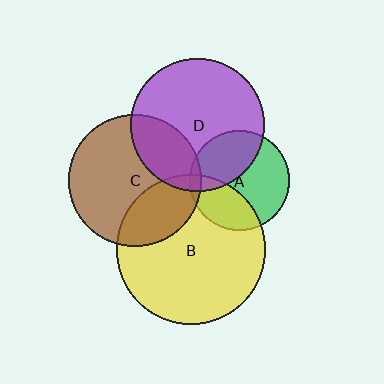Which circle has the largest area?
Circle B (yellow).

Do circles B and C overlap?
Yes.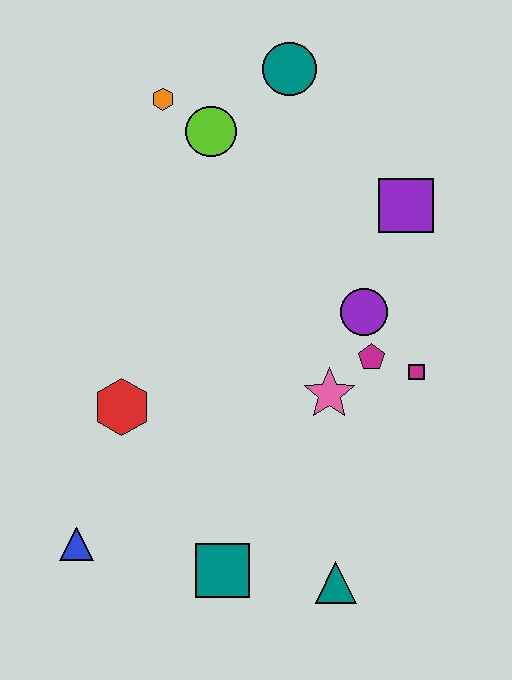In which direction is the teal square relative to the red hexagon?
The teal square is below the red hexagon.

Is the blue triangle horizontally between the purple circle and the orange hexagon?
No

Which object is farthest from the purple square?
The blue triangle is farthest from the purple square.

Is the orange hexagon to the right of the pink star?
No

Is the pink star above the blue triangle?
Yes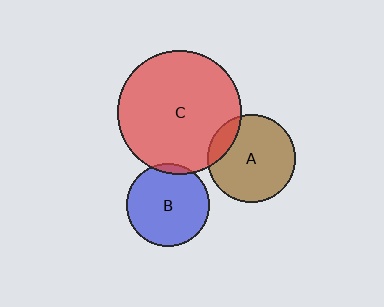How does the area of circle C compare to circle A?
Approximately 2.0 times.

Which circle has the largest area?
Circle C (red).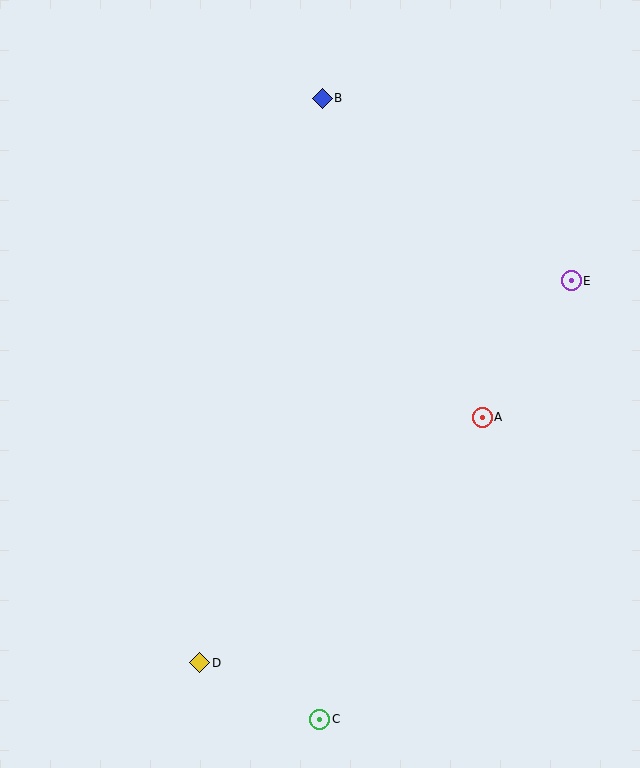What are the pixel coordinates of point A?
Point A is at (482, 417).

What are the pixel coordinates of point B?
Point B is at (322, 98).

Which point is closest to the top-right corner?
Point E is closest to the top-right corner.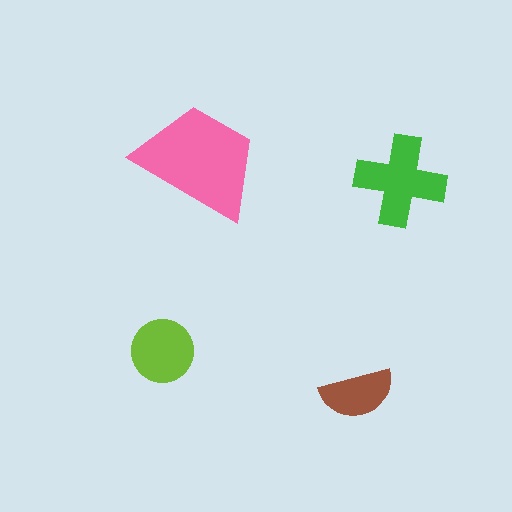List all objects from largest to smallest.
The pink trapezoid, the green cross, the lime circle, the brown semicircle.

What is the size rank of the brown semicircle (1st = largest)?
4th.